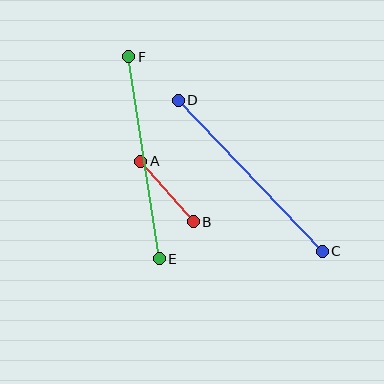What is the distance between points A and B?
The distance is approximately 80 pixels.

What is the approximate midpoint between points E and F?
The midpoint is at approximately (144, 158) pixels.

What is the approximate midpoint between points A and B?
The midpoint is at approximately (167, 191) pixels.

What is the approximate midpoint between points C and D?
The midpoint is at approximately (250, 176) pixels.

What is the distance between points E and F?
The distance is approximately 205 pixels.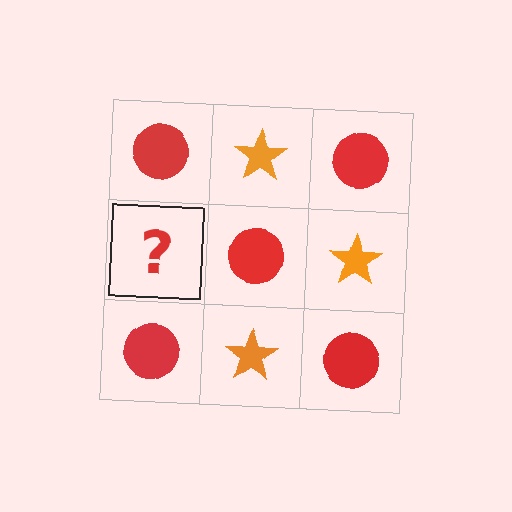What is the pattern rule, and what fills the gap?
The rule is that it alternates red circle and orange star in a checkerboard pattern. The gap should be filled with an orange star.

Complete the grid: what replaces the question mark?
The question mark should be replaced with an orange star.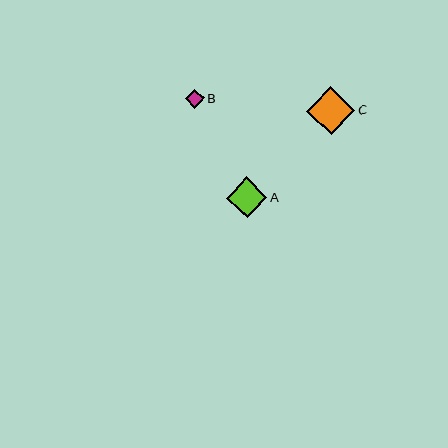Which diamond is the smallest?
Diamond B is the smallest with a size of approximately 19 pixels.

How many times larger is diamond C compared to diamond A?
Diamond C is approximately 1.2 times the size of diamond A.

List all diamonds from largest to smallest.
From largest to smallest: C, A, B.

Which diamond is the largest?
Diamond C is the largest with a size of approximately 48 pixels.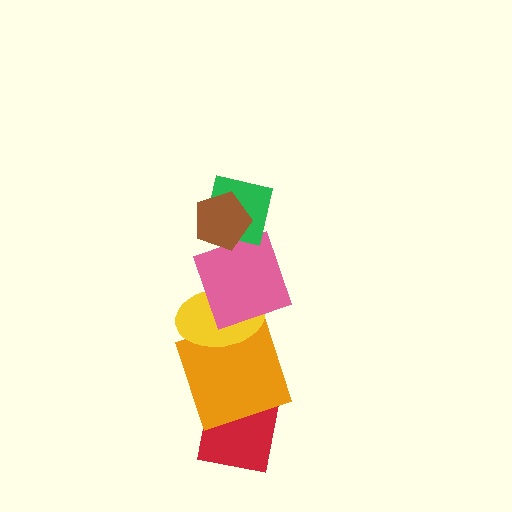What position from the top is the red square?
The red square is 6th from the top.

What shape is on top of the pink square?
The green square is on top of the pink square.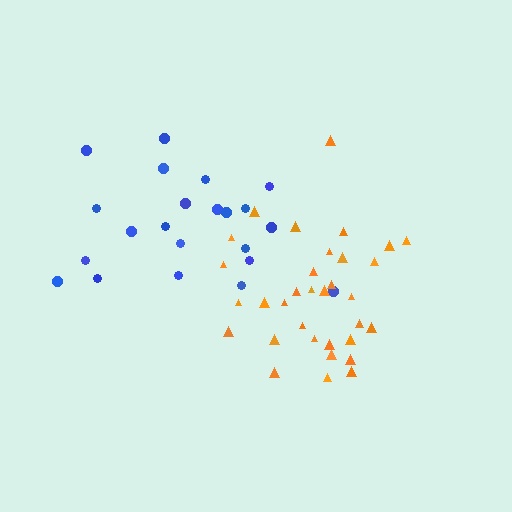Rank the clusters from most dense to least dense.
orange, blue.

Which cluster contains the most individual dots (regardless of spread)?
Orange (33).